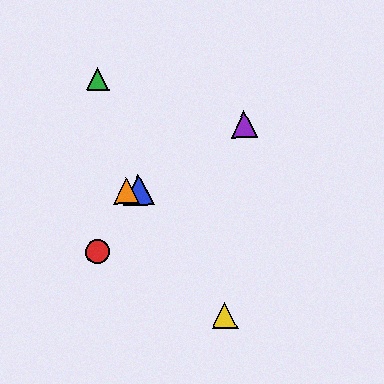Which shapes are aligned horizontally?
The blue triangle, the orange triangle are aligned horizontally.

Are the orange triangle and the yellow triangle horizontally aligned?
No, the orange triangle is at y≈191 and the yellow triangle is at y≈315.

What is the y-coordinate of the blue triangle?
The blue triangle is at y≈190.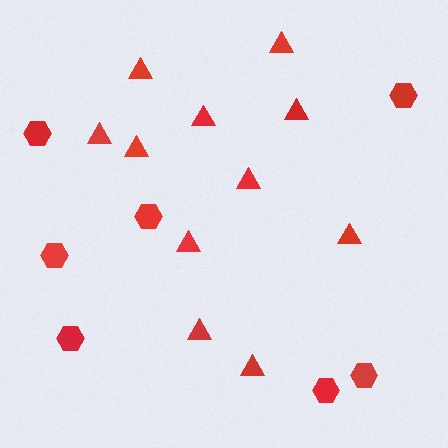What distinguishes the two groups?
There are 2 groups: one group of triangles (11) and one group of hexagons (7).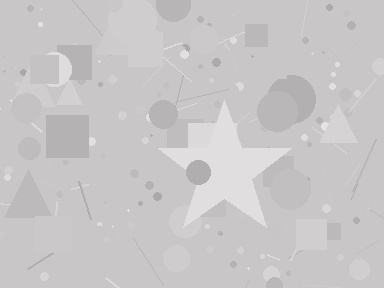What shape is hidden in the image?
A star is hidden in the image.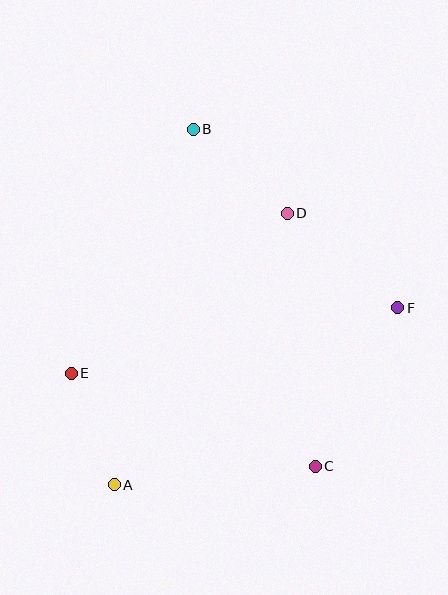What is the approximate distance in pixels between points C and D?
The distance between C and D is approximately 255 pixels.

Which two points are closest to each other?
Points A and E are closest to each other.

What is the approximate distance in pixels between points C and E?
The distance between C and E is approximately 261 pixels.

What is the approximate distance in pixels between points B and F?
The distance between B and F is approximately 271 pixels.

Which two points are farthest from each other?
Points A and B are farthest from each other.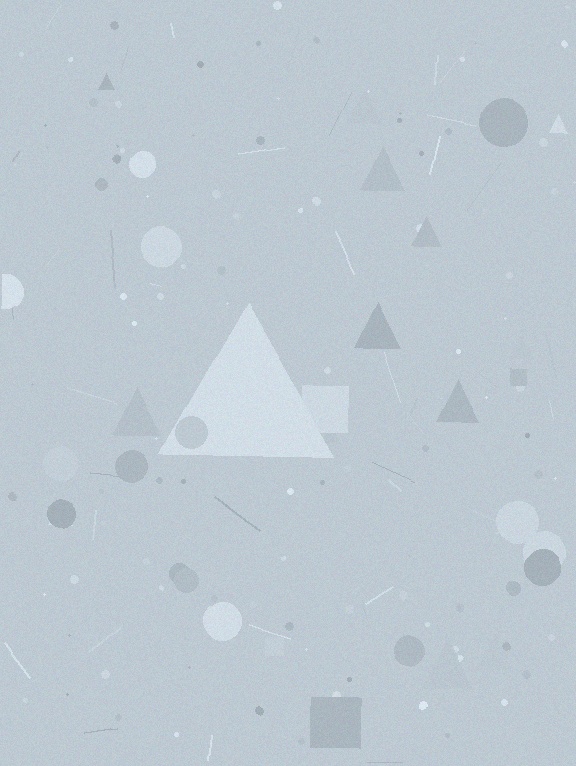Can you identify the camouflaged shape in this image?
The camouflaged shape is a triangle.